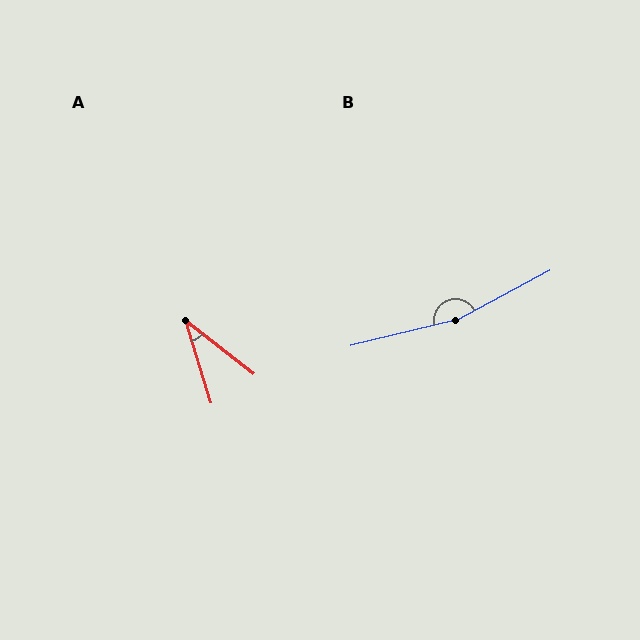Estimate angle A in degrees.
Approximately 35 degrees.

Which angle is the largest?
B, at approximately 166 degrees.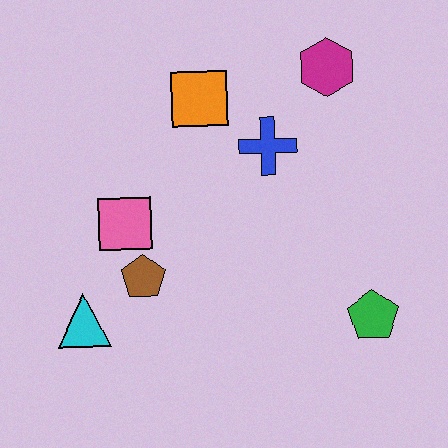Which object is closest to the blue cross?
The orange square is closest to the blue cross.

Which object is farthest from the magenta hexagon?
The cyan triangle is farthest from the magenta hexagon.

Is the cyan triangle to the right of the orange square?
No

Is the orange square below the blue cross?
No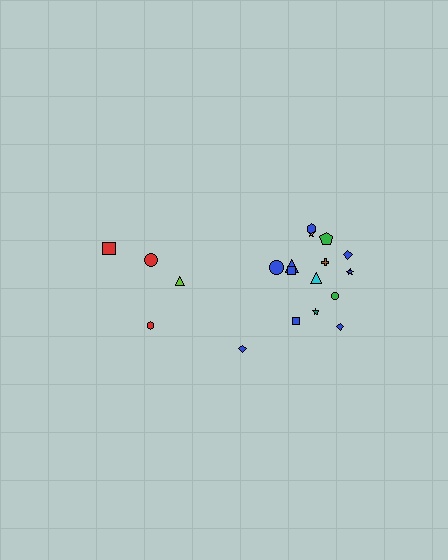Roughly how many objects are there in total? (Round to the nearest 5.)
Roughly 20 objects in total.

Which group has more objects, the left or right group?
The right group.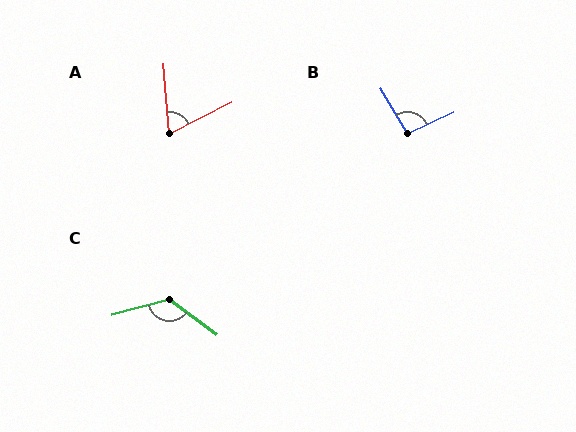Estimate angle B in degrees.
Approximately 96 degrees.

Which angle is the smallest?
A, at approximately 68 degrees.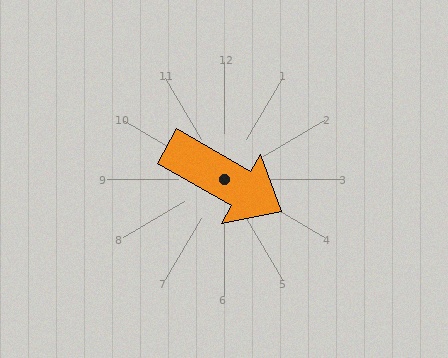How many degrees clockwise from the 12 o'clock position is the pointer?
Approximately 120 degrees.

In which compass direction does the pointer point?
Southeast.